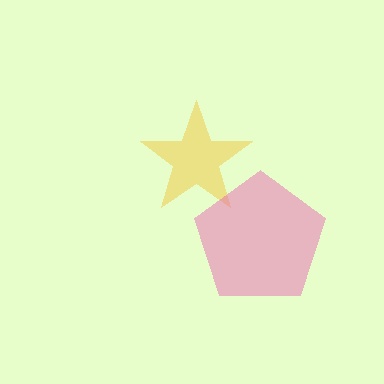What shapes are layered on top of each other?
The layered shapes are: a yellow star, a pink pentagon.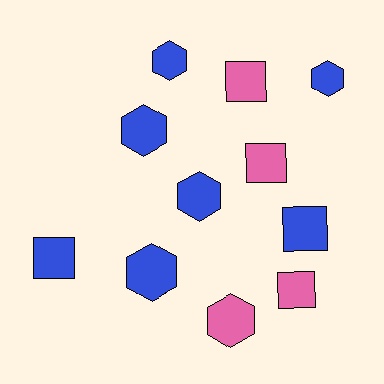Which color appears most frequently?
Blue, with 7 objects.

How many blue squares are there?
There are 2 blue squares.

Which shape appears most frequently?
Hexagon, with 6 objects.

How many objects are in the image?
There are 11 objects.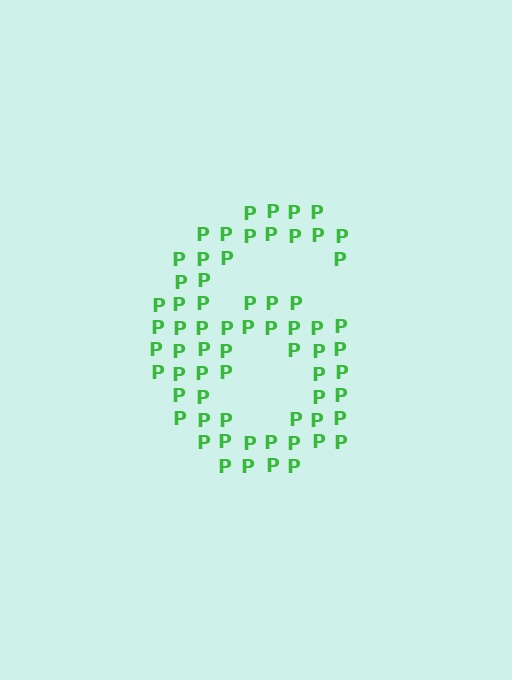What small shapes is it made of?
It is made of small letter P's.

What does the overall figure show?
The overall figure shows the digit 6.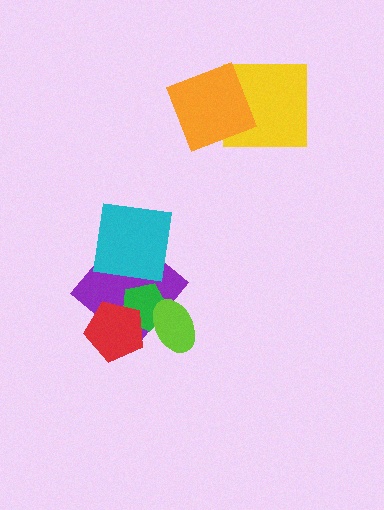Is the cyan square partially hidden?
No, no other shape covers it.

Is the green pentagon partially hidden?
Yes, it is partially covered by another shape.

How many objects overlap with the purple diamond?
4 objects overlap with the purple diamond.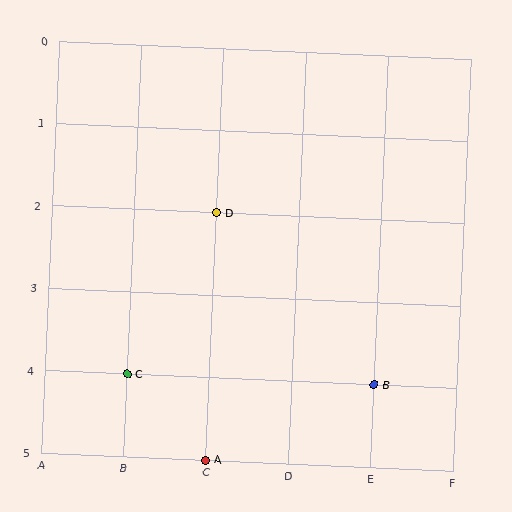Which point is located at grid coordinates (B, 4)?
Point C is at (B, 4).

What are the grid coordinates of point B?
Point B is at grid coordinates (E, 4).